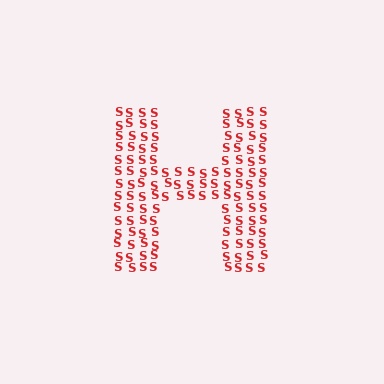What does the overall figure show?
The overall figure shows the letter H.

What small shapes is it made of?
It is made of small letter S's.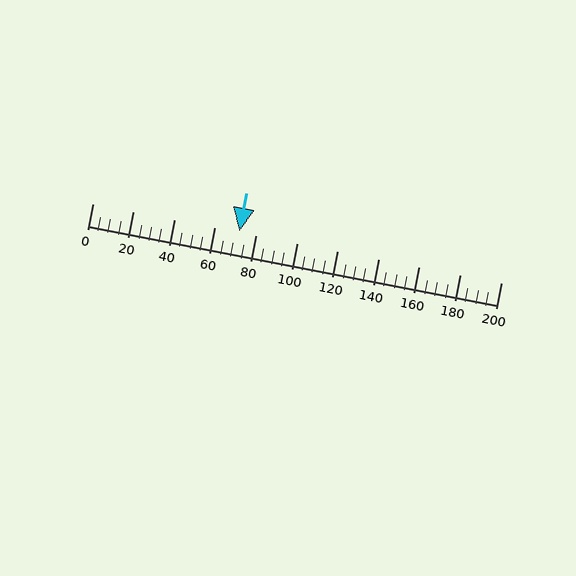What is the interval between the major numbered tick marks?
The major tick marks are spaced 20 units apart.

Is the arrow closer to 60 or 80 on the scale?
The arrow is closer to 80.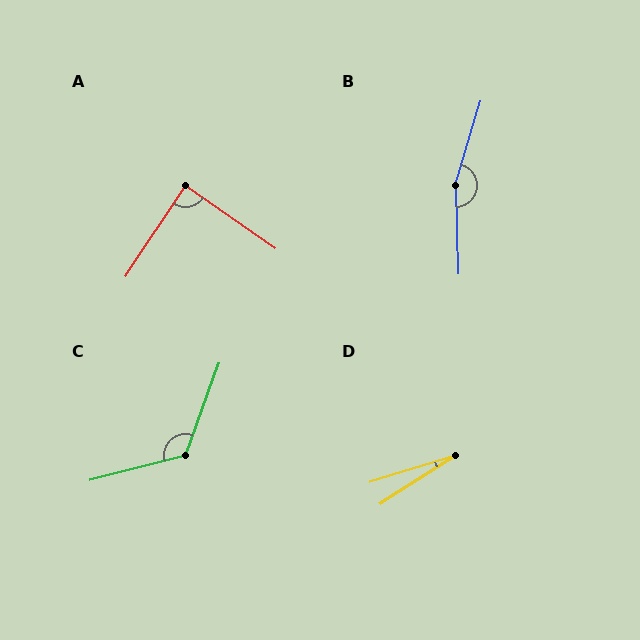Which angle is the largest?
B, at approximately 162 degrees.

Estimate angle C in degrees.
Approximately 124 degrees.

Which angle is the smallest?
D, at approximately 16 degrees.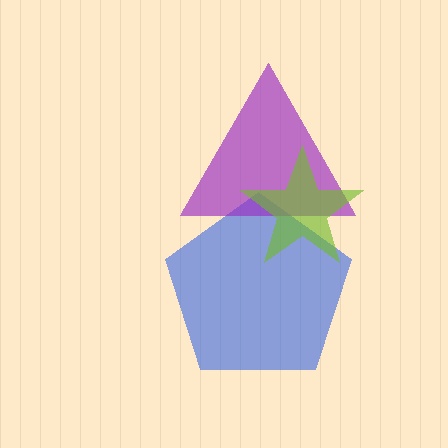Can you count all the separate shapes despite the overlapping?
Yes, there are 3 separate shapes.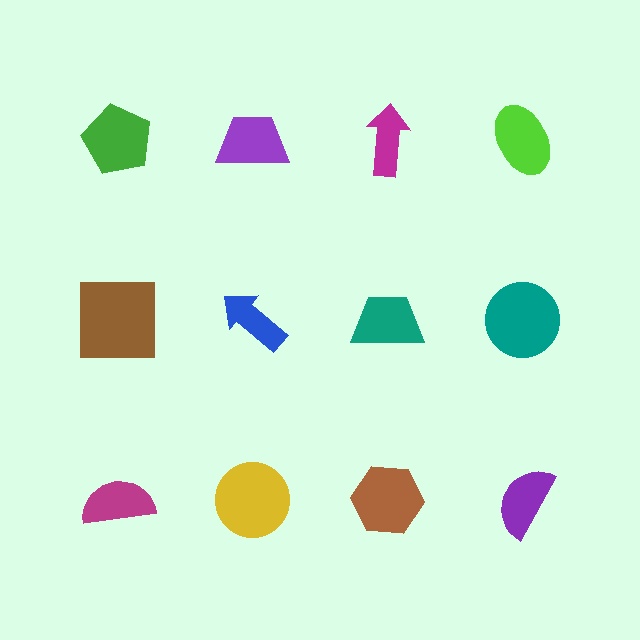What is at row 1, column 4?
A lime ellipse.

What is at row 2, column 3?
A teal trapezoid.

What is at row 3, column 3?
A brown hexagon.